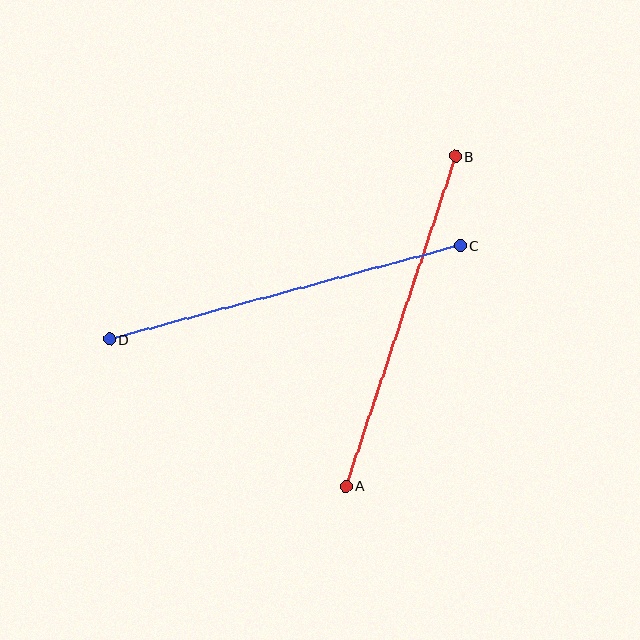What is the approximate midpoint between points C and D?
The midpoint is at approximately (285, 292) pixels.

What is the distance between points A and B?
The distance is approximately 348 pixels.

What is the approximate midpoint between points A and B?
The midpoint is at approximately (401, 321) pixels.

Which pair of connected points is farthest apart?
Points C and D are farthest apart.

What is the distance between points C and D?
The distance is approximately 363 pixels.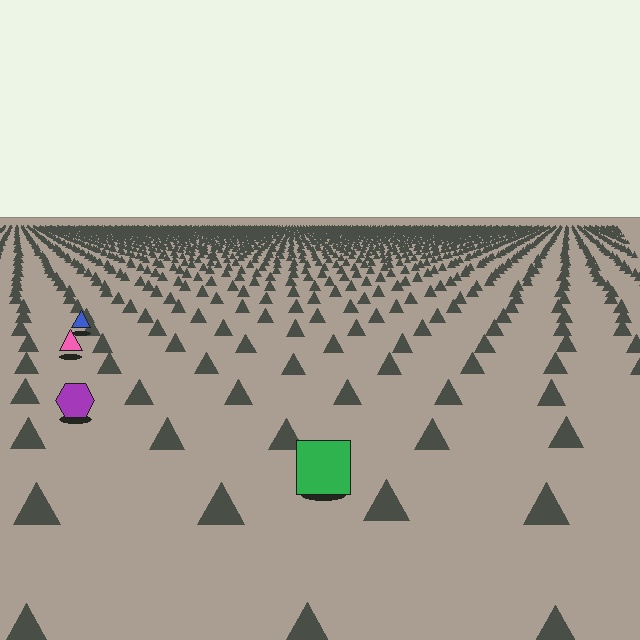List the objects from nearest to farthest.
From nearest to farthest: the green square, the purple hexagon, the pink triangle, the blue triangle.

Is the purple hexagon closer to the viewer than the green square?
No. The green square is closer — you can tell from the texture gradient: the ground texture is coarser near it.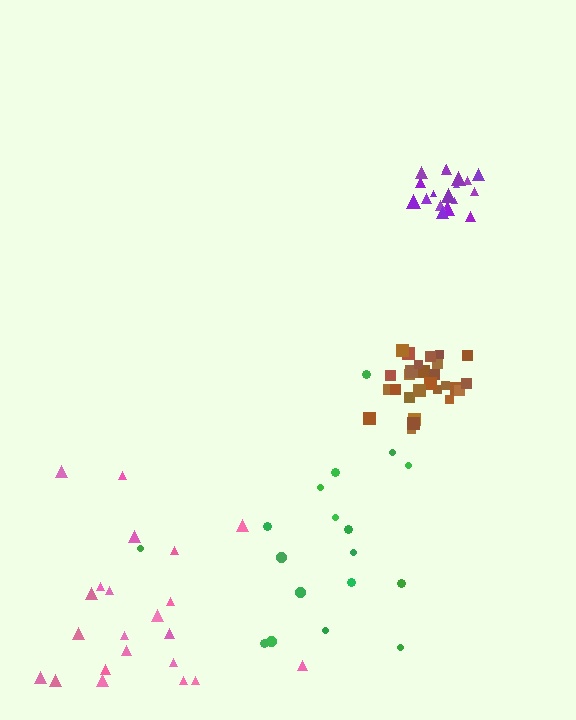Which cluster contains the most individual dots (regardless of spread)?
Brown (27).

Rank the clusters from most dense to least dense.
brown, purple, pink, green.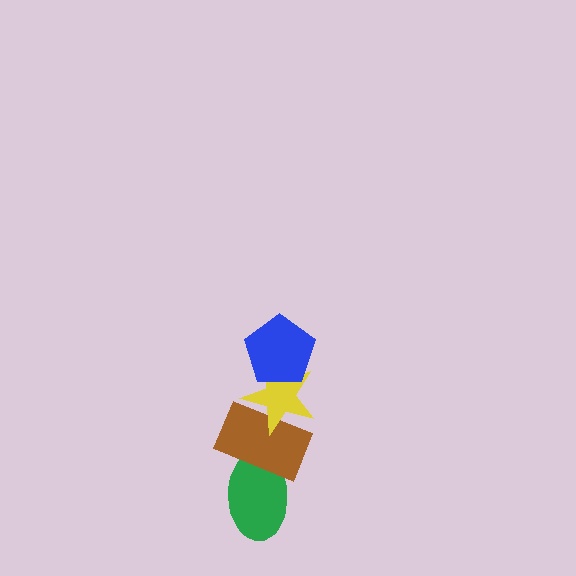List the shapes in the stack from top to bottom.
From top to bottom: the blue pentagon, the yellow star, the brown rectangle, the green ellipse.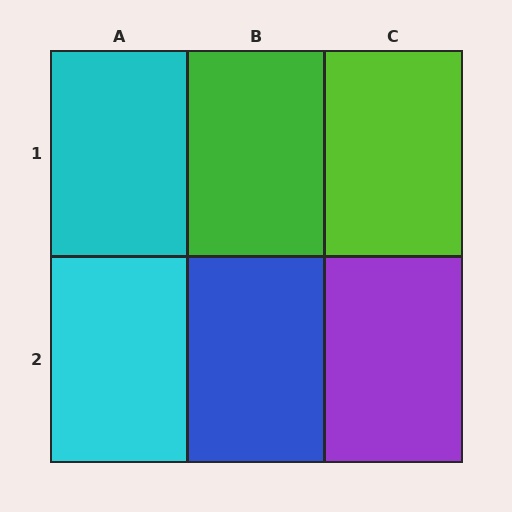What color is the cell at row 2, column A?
Cyan.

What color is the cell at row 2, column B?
Blue.